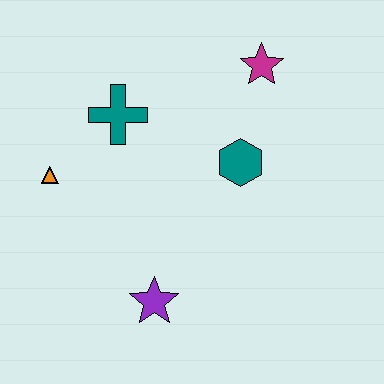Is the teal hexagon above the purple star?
Yes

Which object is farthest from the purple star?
The magenta star is farthest from the purple star.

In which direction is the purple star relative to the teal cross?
The purple star is below the teal cross.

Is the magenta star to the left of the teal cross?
No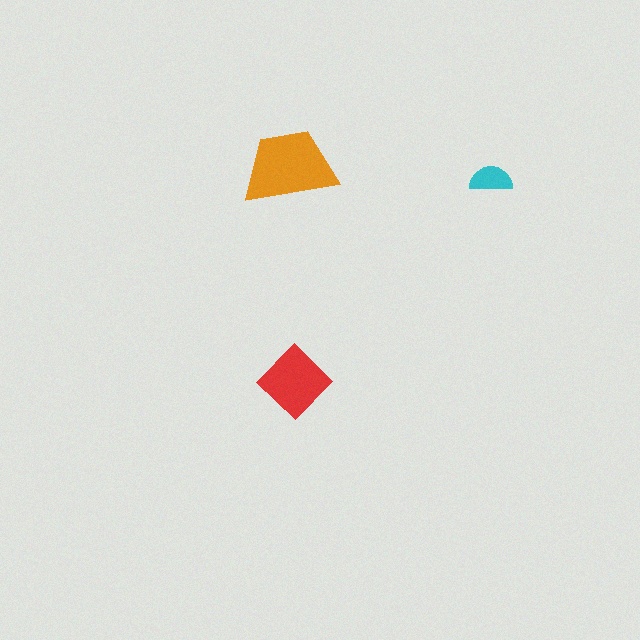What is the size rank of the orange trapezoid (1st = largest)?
1st.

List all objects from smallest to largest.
The cyan semicircle, the red diamond, the orange trapezoid.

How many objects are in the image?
There are 3 objects in the image.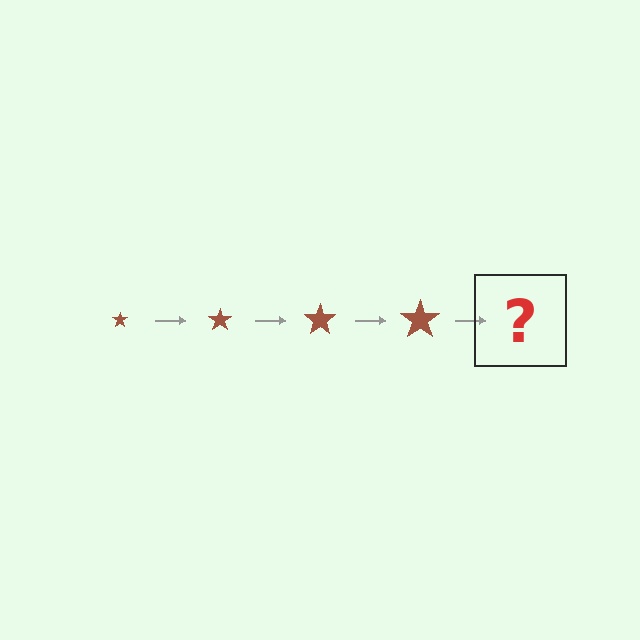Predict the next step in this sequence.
The next step is a brown star, larger than the previous one.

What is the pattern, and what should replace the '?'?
The pattern is that the star gets progressively larger each step. The '?' should be a brown star, larger than the previous one.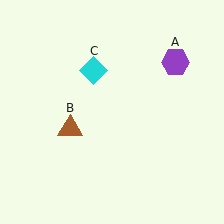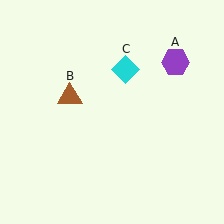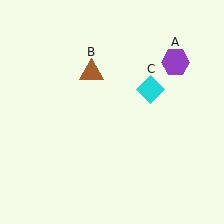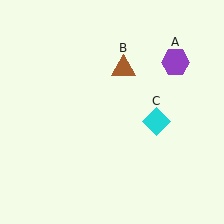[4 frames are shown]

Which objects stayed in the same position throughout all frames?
Purple hexagon (object A) remained stationary.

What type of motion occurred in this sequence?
The brown triangle (object B), cyan diamond (object C) rotated clockwise around the center of the scene.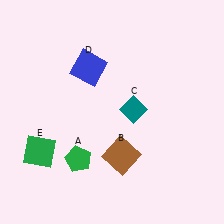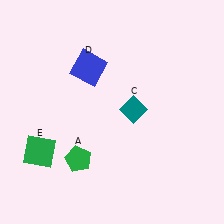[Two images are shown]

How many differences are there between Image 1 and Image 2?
There is 1 difference between the two images.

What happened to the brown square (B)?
The brown square (B) was removed in Image 2. It was in the bottom-right area of Image 1.